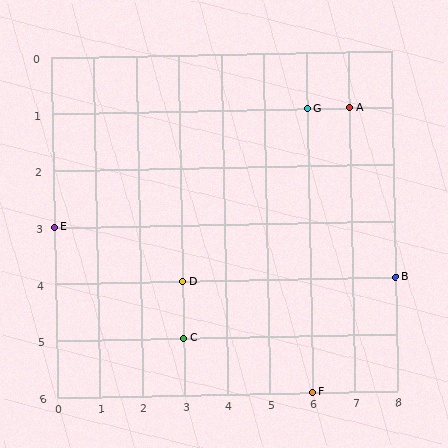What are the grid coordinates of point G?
Point G is at grid coordinates (6, 1).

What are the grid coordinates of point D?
Point D is at grid coordinates (3, 4).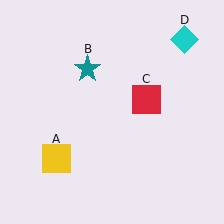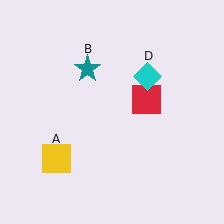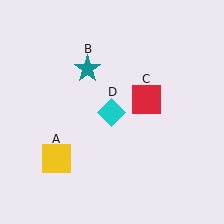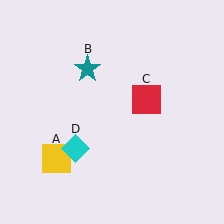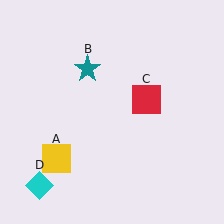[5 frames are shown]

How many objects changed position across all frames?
1 object changed position: cyan diamond (object D).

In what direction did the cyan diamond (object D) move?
The cyan diamond (object D) moved down and to the left.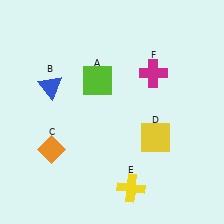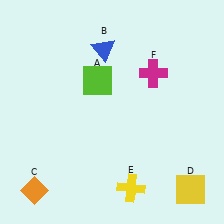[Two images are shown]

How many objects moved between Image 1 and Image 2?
3 objects moved between the two images.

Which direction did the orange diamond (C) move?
The orange diamond (C) moved down.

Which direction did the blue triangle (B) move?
The blue triangle (B) moved right.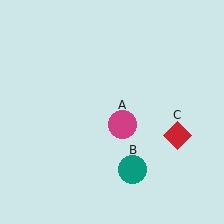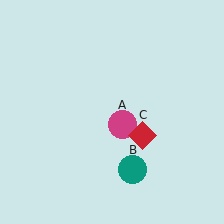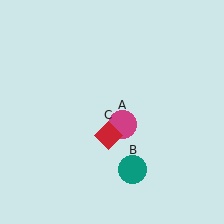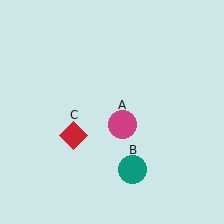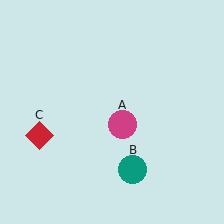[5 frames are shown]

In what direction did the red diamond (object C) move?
The red diamond (object C) moved left.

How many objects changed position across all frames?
1 object changed position: red diamond (object C).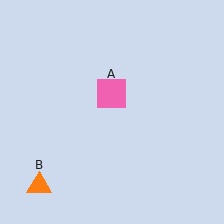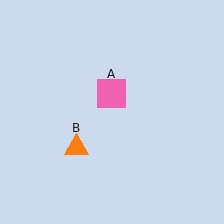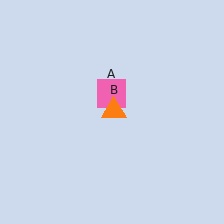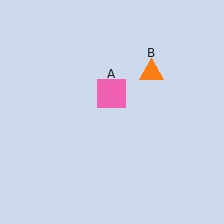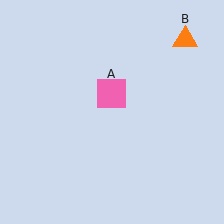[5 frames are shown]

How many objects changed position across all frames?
1 object changed position: orange triangle (object B).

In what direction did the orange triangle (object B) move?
The orange triangle (object B) moved up and to the right.